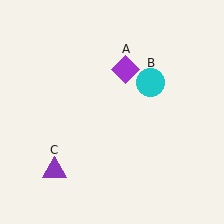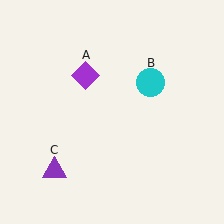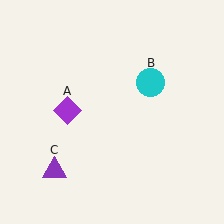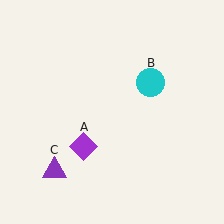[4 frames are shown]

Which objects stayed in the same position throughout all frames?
Cyan circle (object B) and purple triangle (object C) remained stationary.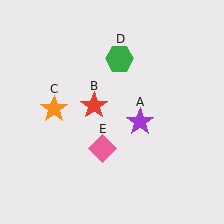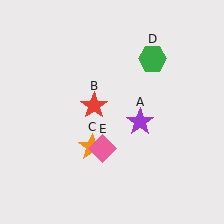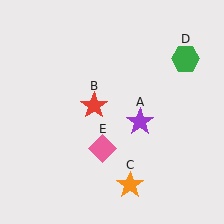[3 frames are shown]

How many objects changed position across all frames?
2 objects changed position: orange star (object C), green hexagon (object D).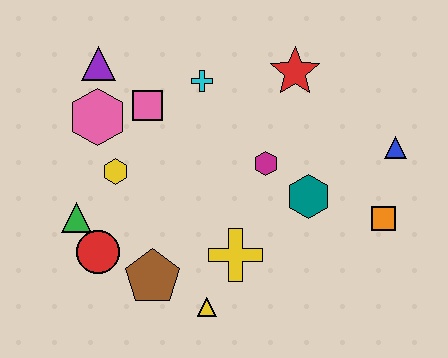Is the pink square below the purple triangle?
Yes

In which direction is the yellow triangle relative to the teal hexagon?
The yellow triangle is below the teal hexagon.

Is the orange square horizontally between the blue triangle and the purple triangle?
Yes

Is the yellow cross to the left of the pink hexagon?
No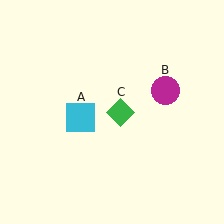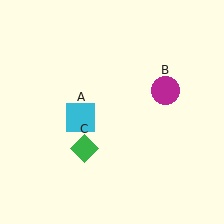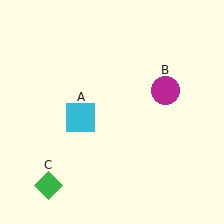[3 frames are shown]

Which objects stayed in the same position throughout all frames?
Cyan square (object A) and magenta circle (object B) remained stationary.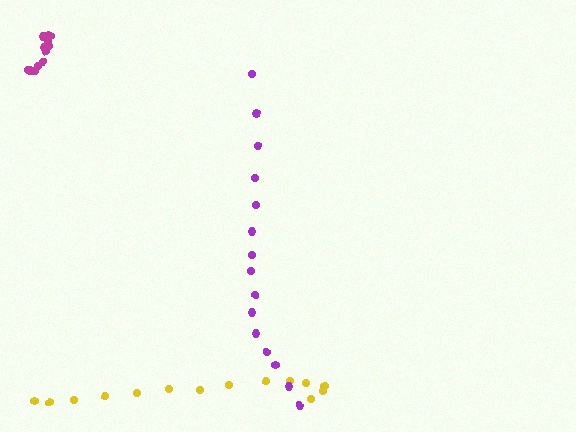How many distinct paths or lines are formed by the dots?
There are 3 distinct paths.